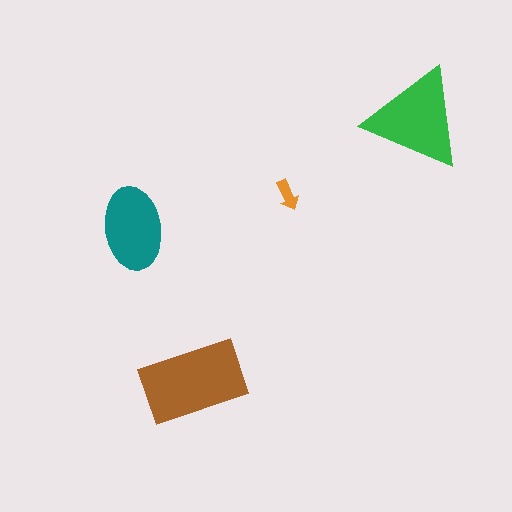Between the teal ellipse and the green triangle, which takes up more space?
The green triangle.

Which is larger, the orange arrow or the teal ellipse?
The teal ellipse.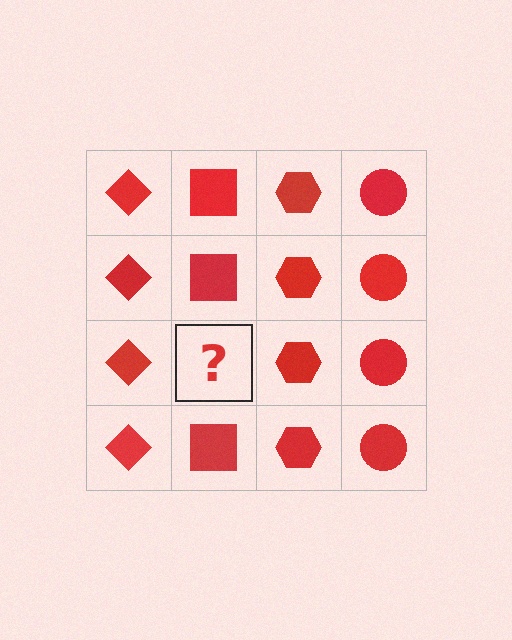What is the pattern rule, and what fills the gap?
The rule is that each column has a consistent shape. The gap should be filled with a red square.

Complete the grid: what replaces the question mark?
The question mark should be replaced with a red square.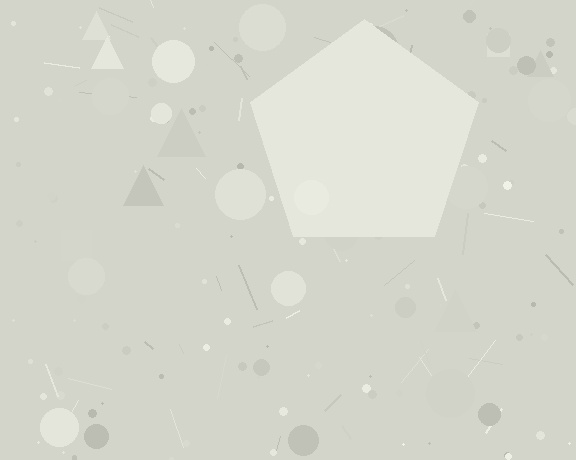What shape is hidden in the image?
A pentagon is hidden in the image.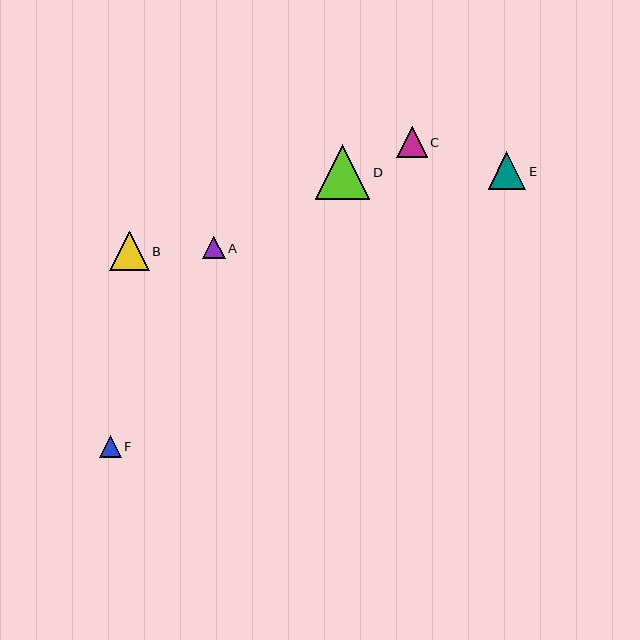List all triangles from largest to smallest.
From largest to smallest: D, B, E, C, A, F.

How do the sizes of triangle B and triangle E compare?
Triangle B and triangle E are approximately the same size.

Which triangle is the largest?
Triangle D is the largest with a size of approximately 54 pixels.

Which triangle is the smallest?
Triangle F is the smallest with a size of approximately 22 pixels.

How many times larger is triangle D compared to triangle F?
Triangle D is approximately 2.5 times the size of triangle F.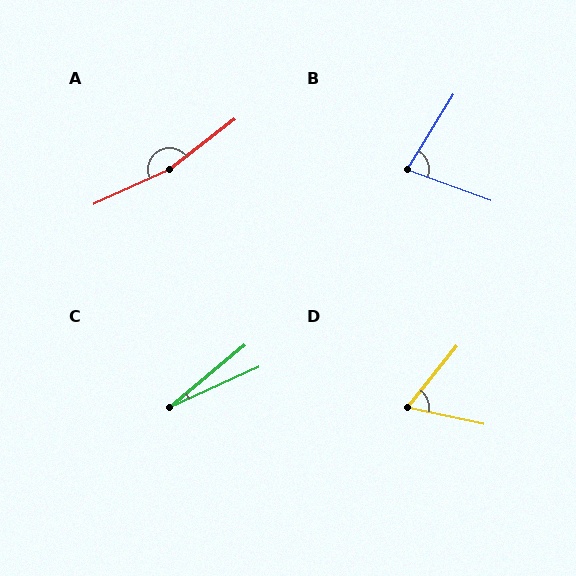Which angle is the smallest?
C, at approximately 15 degrees.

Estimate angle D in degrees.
Approximately 63 degrees.